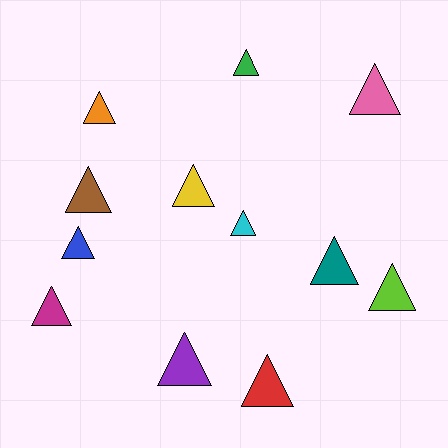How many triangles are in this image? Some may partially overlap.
There are 12 triangles.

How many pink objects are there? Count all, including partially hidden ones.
There is 1 pink object.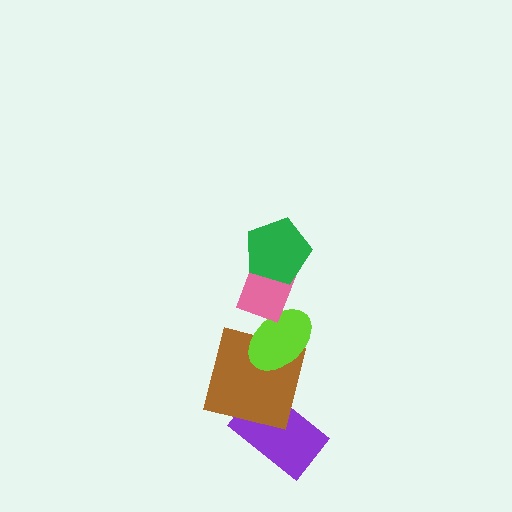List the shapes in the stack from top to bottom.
From top to bottom: the green pentagon, the pink rectangle, the lime ellipse, the brown square, the purple rectangle.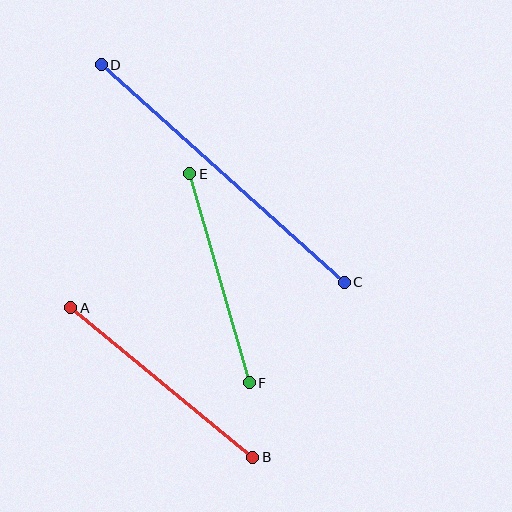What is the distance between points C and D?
The distance is approximately 326 pixels.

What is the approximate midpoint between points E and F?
The midpoint is at approximately (220, 278) pixels.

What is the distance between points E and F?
The distance is approximately 217 pixels.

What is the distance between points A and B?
The distance is approximately 235 pixels.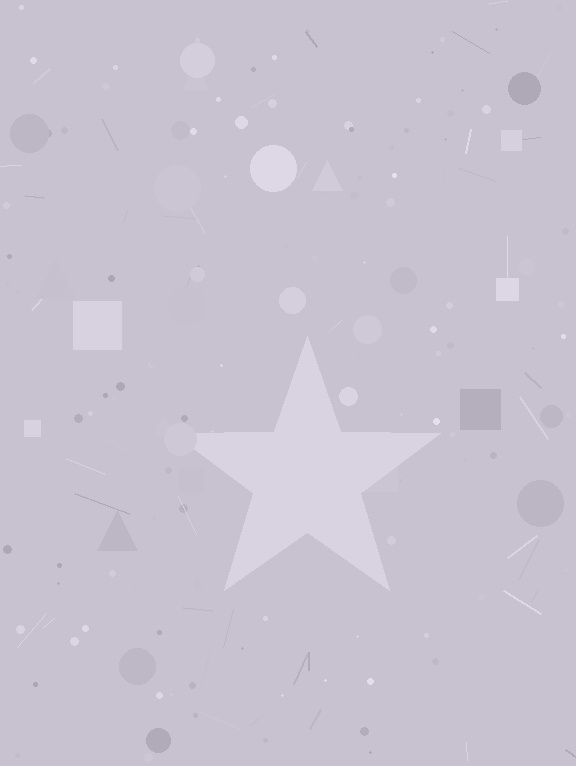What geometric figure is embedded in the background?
A star is embedded in the background.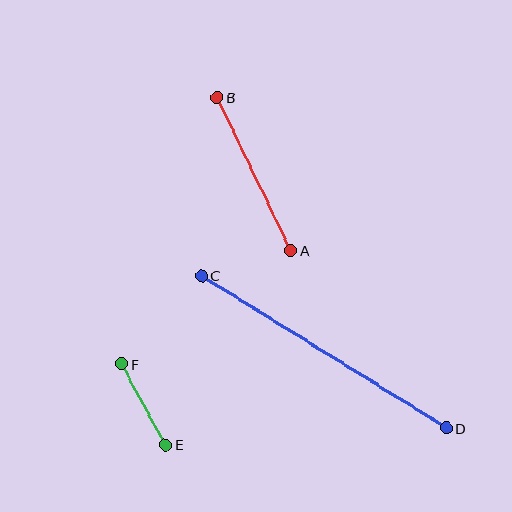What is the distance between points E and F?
The distance is approximately 92 pixels.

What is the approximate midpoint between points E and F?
The midpoint is at approximately (144, 405) pixels.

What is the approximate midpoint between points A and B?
The midpoint is at approximately (254, 174) pixels.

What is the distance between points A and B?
The distance is approximately 170 pixels.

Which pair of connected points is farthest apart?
Points C and D are farthest apart.